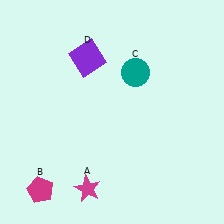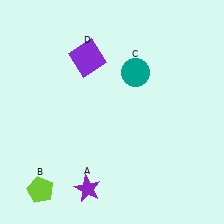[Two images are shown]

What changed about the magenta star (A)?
In Image 1, A is magenta. In Image 2, it changed to purple.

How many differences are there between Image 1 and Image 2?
There are 2 differences between the two images.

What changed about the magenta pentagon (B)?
In Image 1, B is magenta. In Image 2, it changed to lime.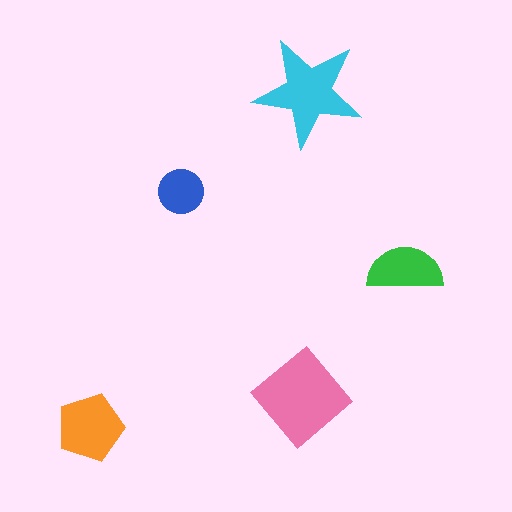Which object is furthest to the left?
The orange pentagon is leftmost.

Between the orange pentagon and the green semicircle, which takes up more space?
The orange pentagon.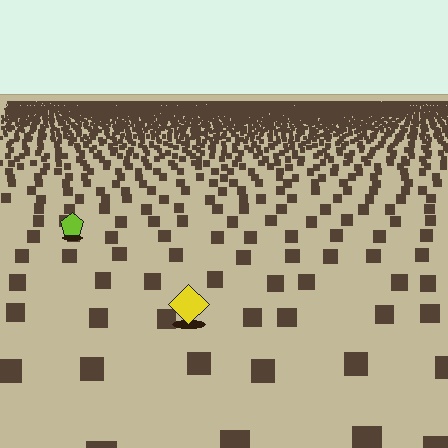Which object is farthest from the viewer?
The lime pentagon is farthest from the viewer. It appears smaller and the ground texture around it is denser.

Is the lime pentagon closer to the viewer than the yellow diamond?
No. The yellow diamond is closer — you can tell from the texture gradient: the ground texture is coarser near it.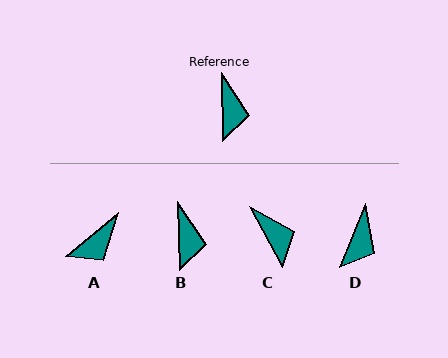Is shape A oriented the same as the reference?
No, it is off by about 51 degrees.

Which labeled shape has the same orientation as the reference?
B.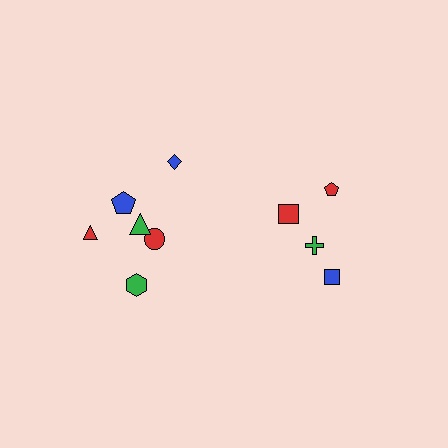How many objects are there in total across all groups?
There are 10 objects.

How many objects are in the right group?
There are 4 objects.